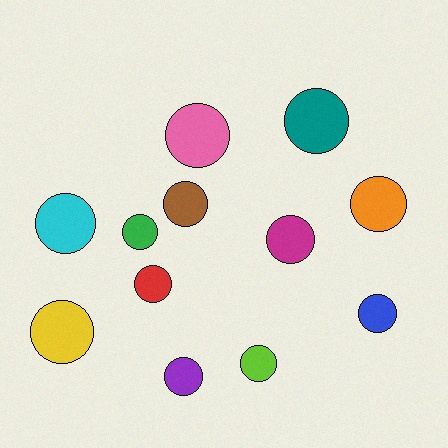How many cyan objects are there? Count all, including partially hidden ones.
There is 1 cyan object.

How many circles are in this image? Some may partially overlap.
There are 12 circles.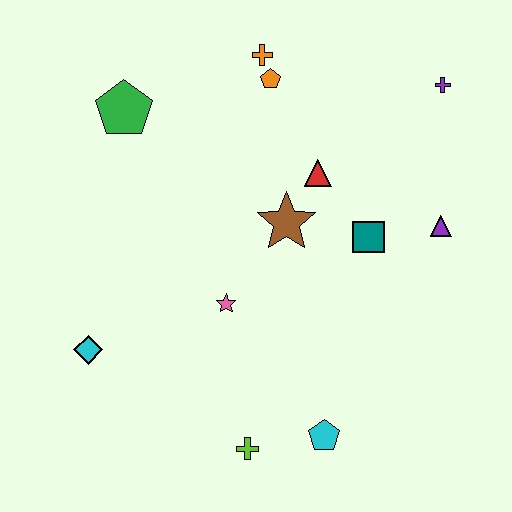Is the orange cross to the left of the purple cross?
Yes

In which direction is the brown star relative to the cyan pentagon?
The brown star is above the cyan pentagon.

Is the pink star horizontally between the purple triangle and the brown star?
No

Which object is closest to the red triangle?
The brown star is closest to the red triangle.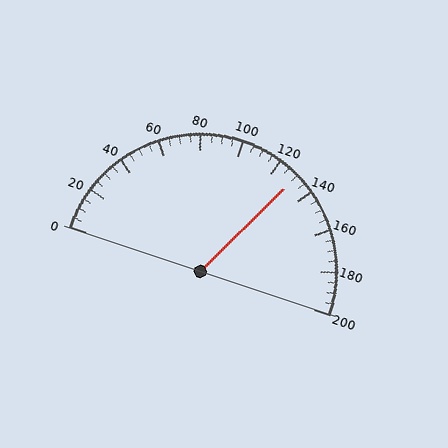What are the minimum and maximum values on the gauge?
The gauge ranges from 0 to 200.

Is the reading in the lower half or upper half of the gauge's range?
The reading is in the upper half of the range (0 to 200).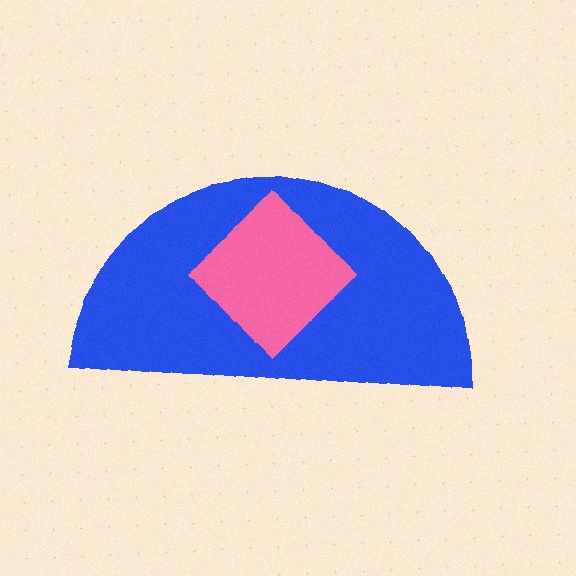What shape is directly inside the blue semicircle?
The pink diamond.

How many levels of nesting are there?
2.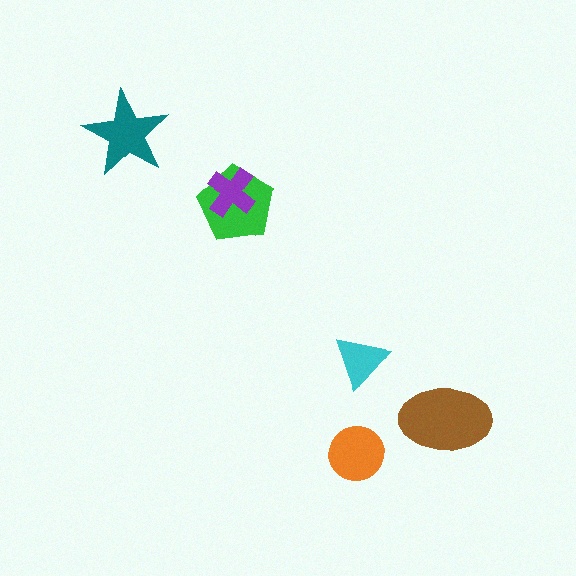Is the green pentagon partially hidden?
Yes, it is partially covered by another shape.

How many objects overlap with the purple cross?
1 object overlaps with the purple cross.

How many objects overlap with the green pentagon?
1 object overlaps with the green pentagon.